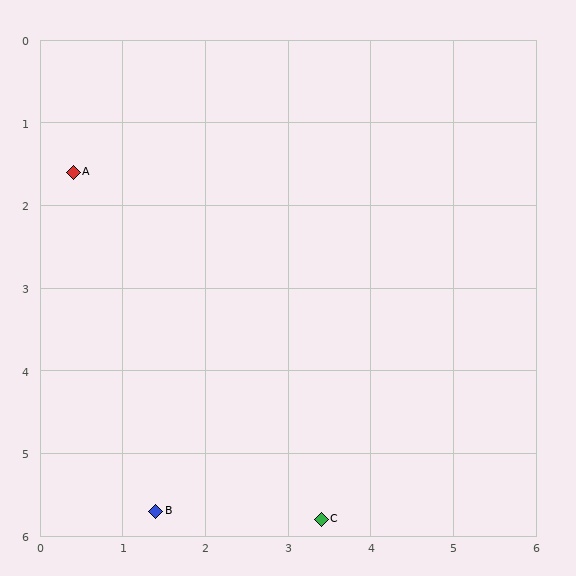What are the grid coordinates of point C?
Point C is at approximately (3.4, 5.8).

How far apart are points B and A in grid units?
Points B and A are about 4.2 grid units apart.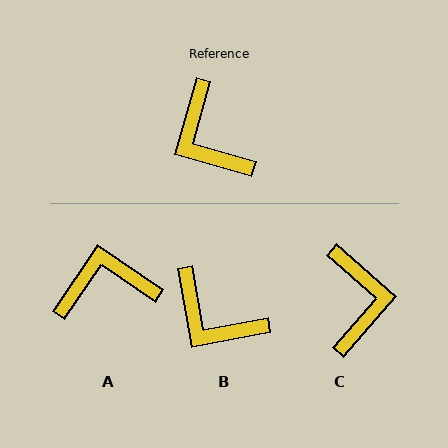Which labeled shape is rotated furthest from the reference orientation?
C, about 154 degrees away.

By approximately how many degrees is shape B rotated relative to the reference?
Approximately 26 degrees counter-clockwise.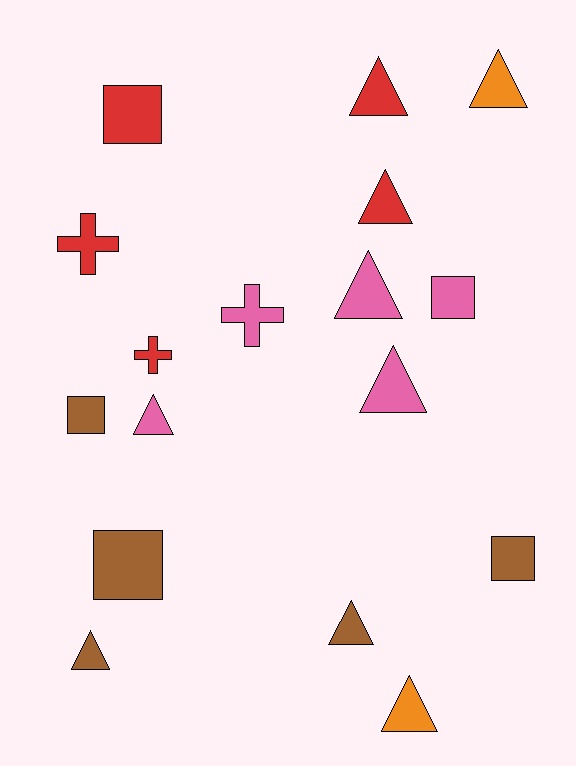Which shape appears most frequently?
Triangle, with 9 objects.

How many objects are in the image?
There are 17 objects.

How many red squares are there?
There is 1 red square.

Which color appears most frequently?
Pink, with 5 objects.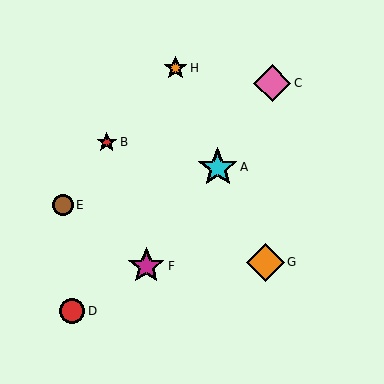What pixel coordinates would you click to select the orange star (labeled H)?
Click at (176, 68) to select the orange star H.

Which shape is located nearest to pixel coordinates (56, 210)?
The brown circle (labeled E) at (63, 205) is nearest to that location.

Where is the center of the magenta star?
The center of the magenta star is at (146, 266).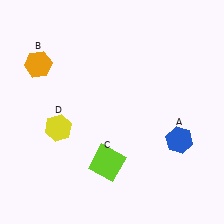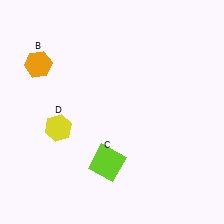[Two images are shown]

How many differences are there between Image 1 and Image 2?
There is 1 difference between the two images.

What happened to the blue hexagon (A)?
The blue hexagon (A) was removed in Image 2. It was in the bottom-right area of Image 1.